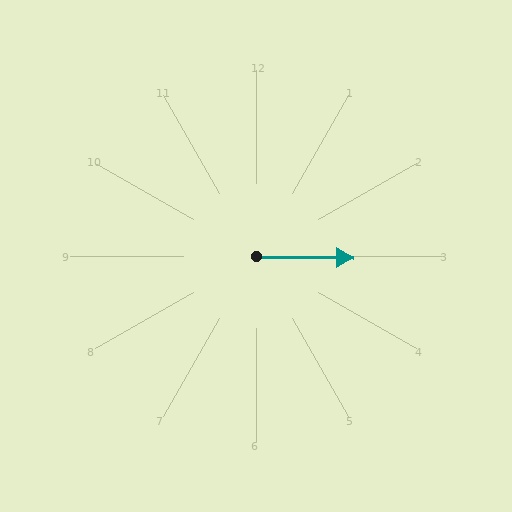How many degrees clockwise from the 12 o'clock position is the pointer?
Approximately 91 degrees.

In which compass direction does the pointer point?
East.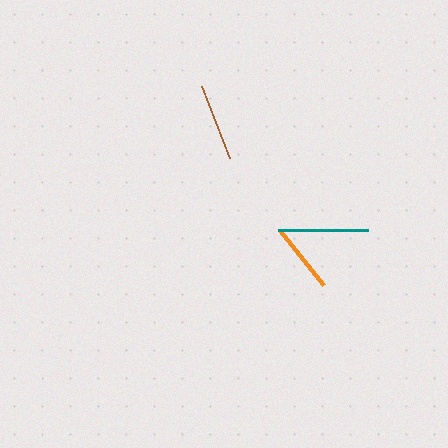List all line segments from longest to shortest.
From longest to shortest: teal, brown, orange.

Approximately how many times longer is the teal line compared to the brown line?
The teal line is approximately 1.2 times the length of the brown line.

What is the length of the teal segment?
The teal segment is approximately 90 pixels long.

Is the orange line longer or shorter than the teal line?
The teal line is longer than the orange line.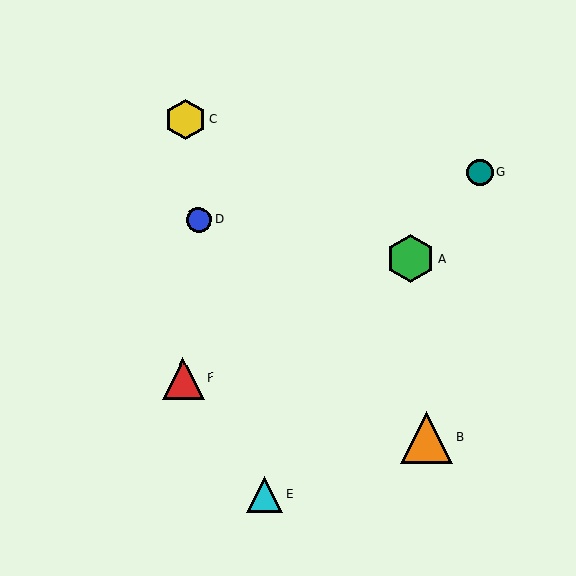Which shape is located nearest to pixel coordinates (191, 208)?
The blue circle (labeled D) at (199, 219) is nearest to that location.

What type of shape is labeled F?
Shape F is a red triangle.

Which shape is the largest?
The orange triangle (labeled B) is the largest.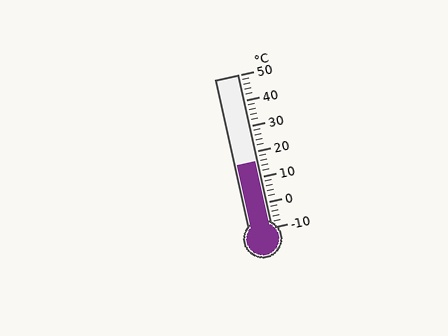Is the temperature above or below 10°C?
The temperature is above 10°C.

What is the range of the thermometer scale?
The thermometer scale ranges from -10°C to 50°C.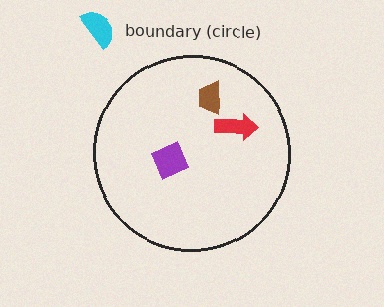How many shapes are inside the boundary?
3 inside, 1 outside.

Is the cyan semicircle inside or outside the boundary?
Outside.